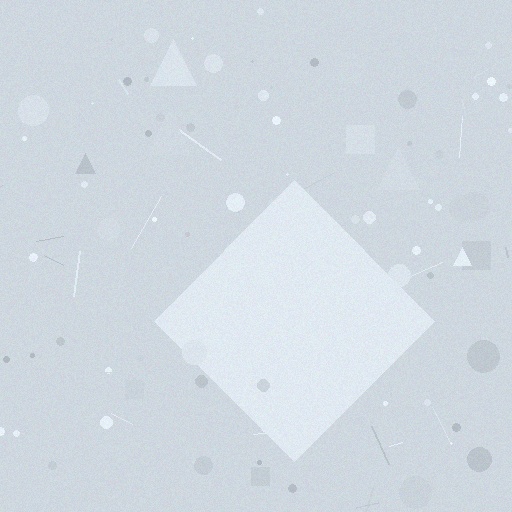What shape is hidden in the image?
A diamond is hidden in the image.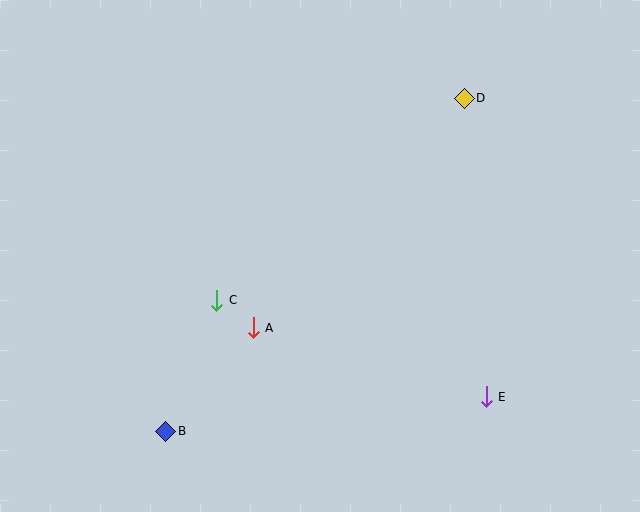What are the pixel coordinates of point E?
Point E is at (486, 397).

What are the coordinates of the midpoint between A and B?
The midpoint between A and B is at (210, 379).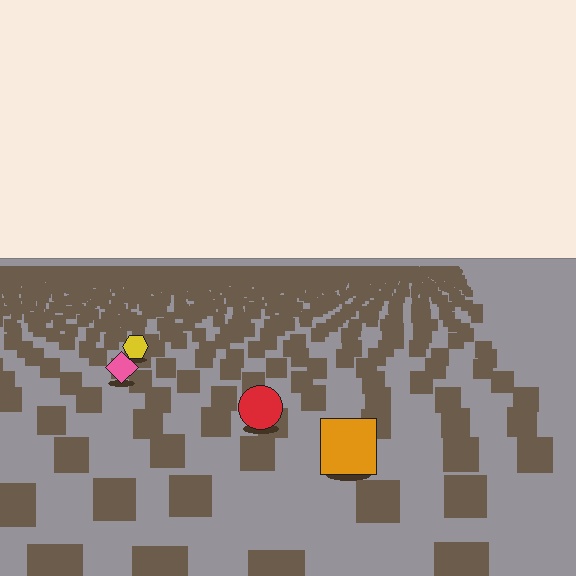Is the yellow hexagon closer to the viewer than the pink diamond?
No. The pink diamond is closer — you can tell from the texture gradient: the ground texture is coarser near it.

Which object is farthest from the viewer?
The yellow hexagon is farthest from the viewer. It appears smaller and the ground texture around it is denser.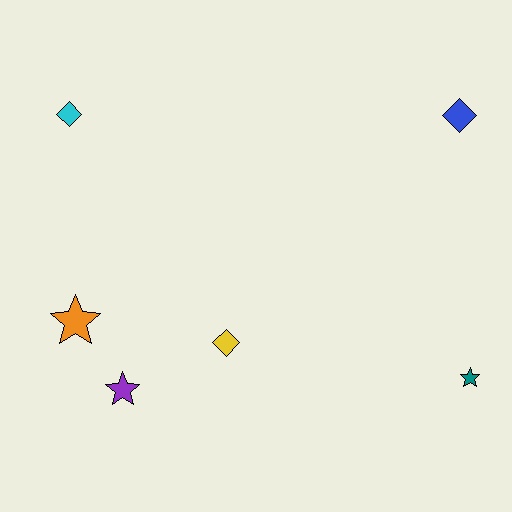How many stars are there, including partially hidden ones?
There are 3 stars.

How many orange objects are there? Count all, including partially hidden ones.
There is 1 orange object.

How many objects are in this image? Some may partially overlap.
There are 6 objects.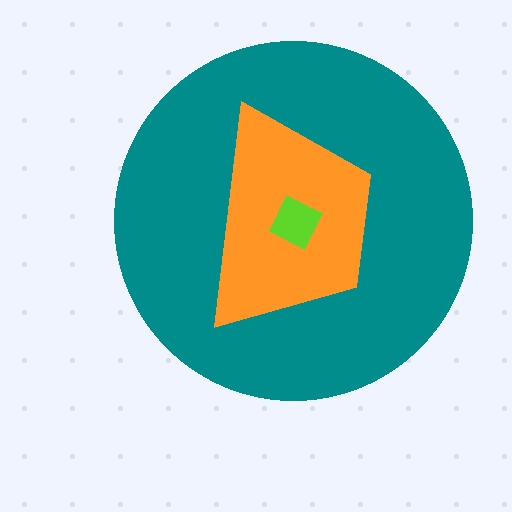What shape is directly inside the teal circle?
The orange trapezoid.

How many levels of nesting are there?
3.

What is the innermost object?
The lime diamond.